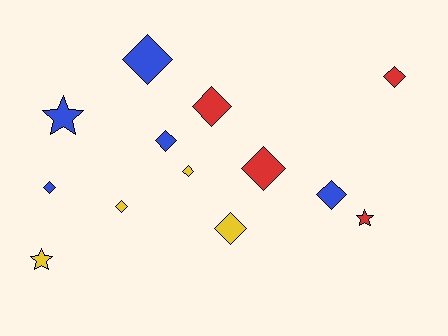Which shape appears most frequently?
Diamond, with 10 objects.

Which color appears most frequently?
Blue, with 5 objects.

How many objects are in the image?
There are 13 objects.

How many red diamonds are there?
There are 3 red diamonds.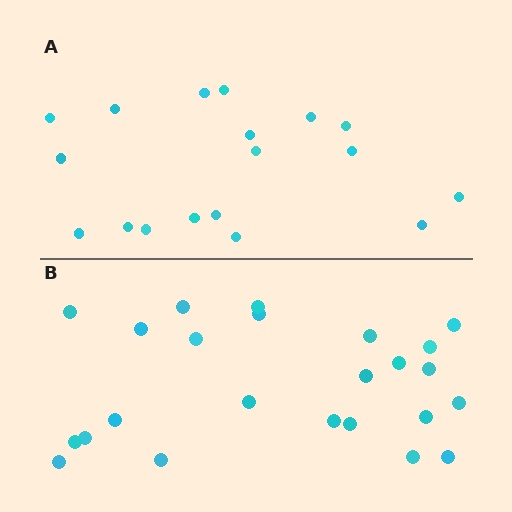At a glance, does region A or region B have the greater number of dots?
Region B (the bottom region) has more dots.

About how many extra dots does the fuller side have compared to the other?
Region B has about 6 more dots than region A.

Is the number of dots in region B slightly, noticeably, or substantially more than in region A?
Region B has noticeably more, but not dramatically so. The ratio is roughly 1.3 to 1.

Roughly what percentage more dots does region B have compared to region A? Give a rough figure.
About 35% more.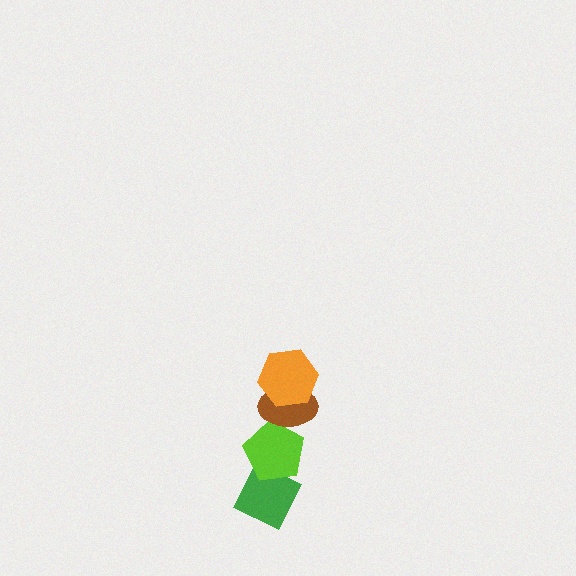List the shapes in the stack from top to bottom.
From top to bottom: the orange hexagon, the brown ellipse, the lime pentagon, the green diamond.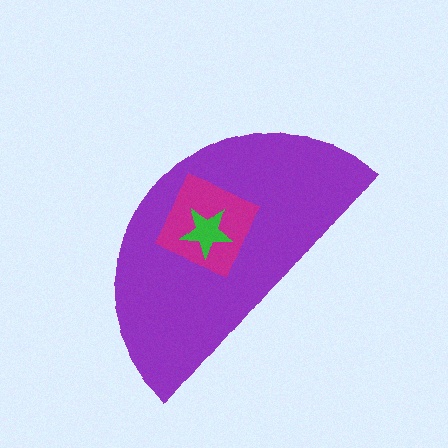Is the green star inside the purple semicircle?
Yes.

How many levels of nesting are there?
3.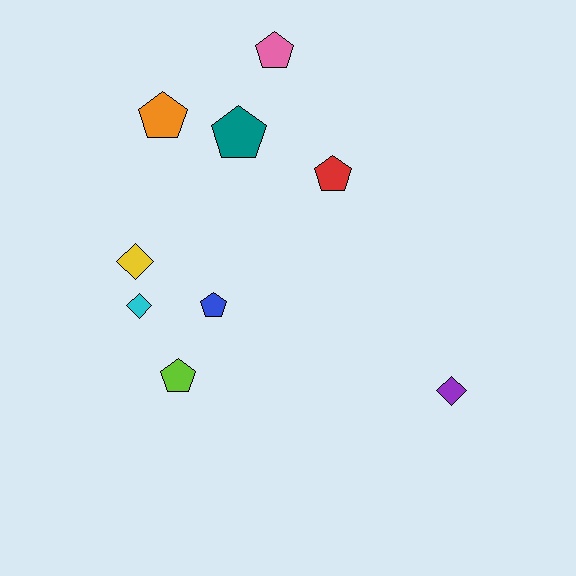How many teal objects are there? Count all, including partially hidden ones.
There is 1 teal object.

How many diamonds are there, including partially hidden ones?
There are 3 diamonds.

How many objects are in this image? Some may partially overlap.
There are 9 objects.